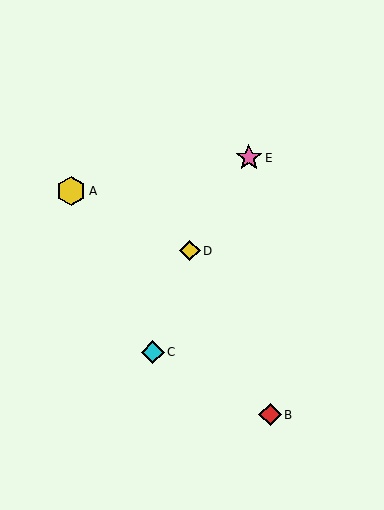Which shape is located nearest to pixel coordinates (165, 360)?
The cyan diamond (labeled C) at (153, 352) is nearest to that location.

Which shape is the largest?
The yellow hexagon (labeled A) is the largest.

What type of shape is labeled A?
Shape A is a yellow hexagon.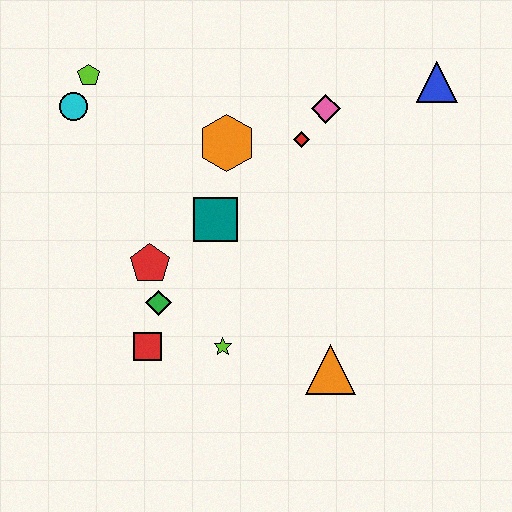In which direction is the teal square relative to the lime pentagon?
The teal square is below the lime pentagon.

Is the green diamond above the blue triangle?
No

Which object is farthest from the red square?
The blue triangle is farthest from the red square.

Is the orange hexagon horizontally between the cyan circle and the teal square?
No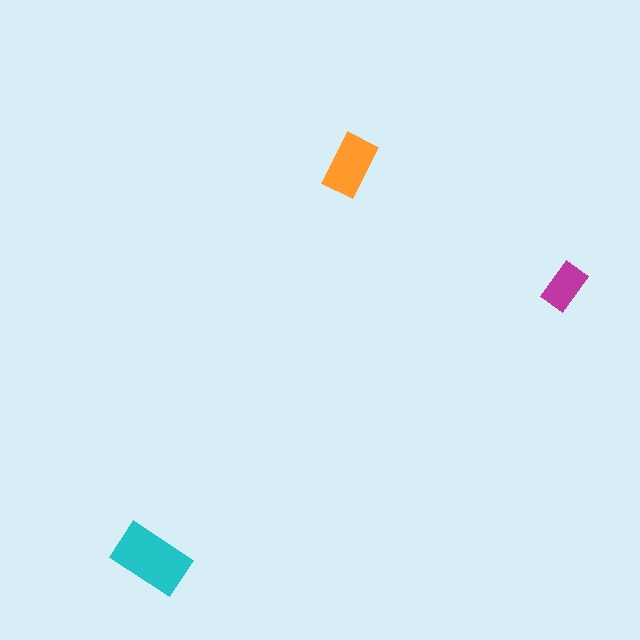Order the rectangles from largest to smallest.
the cyan one, the orange one, the magenta one.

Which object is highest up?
The orange rectangle is topmost.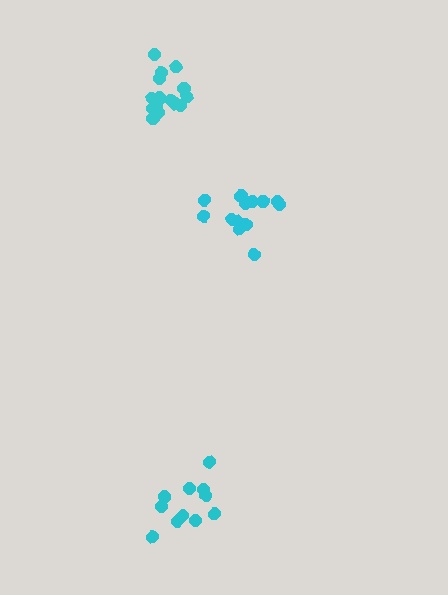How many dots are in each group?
Group 1: 15 dots, Group 2: 14 dots, Group 3: 11 dots (40 total).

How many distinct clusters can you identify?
There are 3 distinct clusters.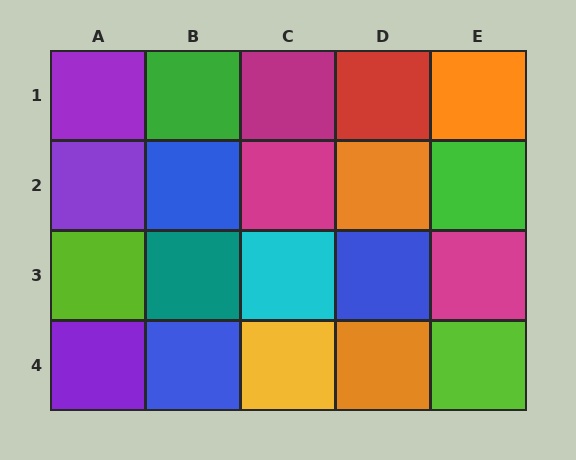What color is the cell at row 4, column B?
Blue.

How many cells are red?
1 cell is red.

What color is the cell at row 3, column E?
Magenta.